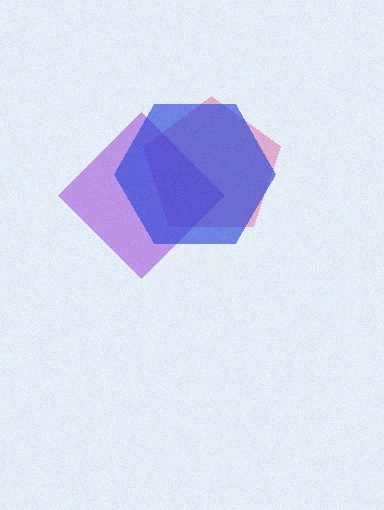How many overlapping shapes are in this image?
There are 3 overlapping shapes in the image.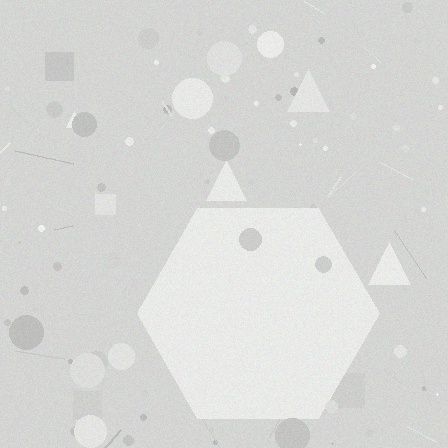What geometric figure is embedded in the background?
A hexagon is embedded in the background.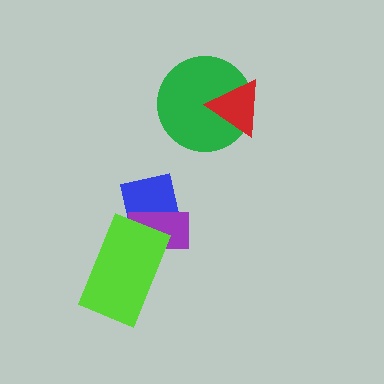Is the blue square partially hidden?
Yes, it is partially covered by another shape.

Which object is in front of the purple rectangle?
The lime rectangle is in front of the purple rectangle.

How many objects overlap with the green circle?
1 object overlaps with the green circle.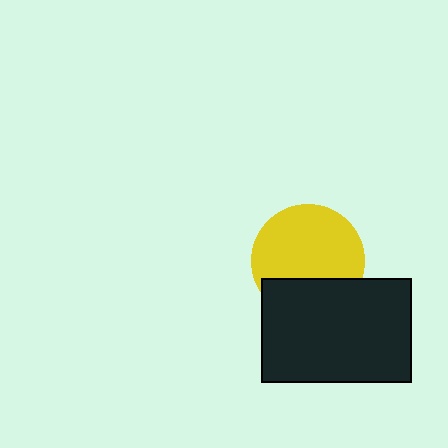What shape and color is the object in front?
The object in front is a black rectangle.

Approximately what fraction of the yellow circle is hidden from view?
Roughly 31% of the yellow circle is hidden behind the black rectangle.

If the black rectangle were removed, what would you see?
You would see the complete yellow circle.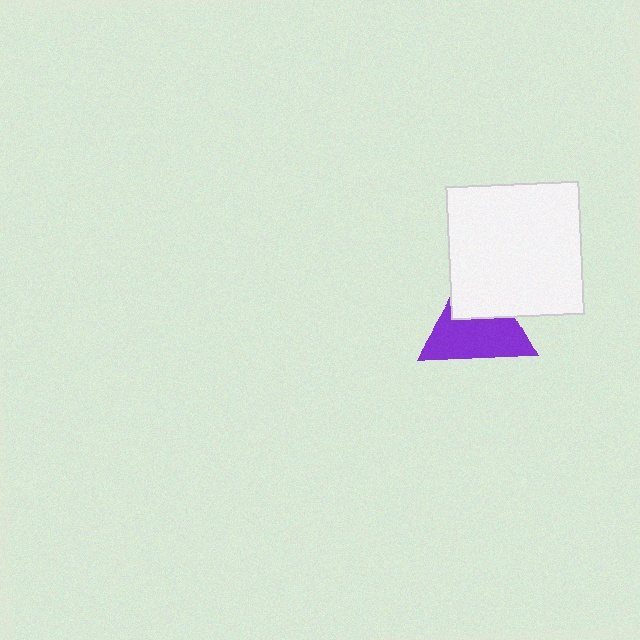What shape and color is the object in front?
The object in front is a white square.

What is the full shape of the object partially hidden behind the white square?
The partially hidden object is a purple triangle.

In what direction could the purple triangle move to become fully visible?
The purple triangle could move down. That would shift it out from behind the white square entirely.